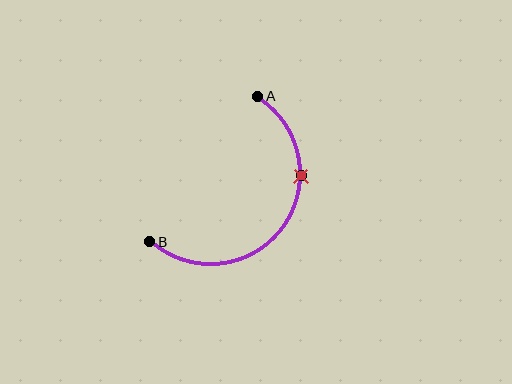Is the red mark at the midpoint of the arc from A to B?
No. The red mark lies on the arc but is closer to endpoint A. The arc midpoint would be at the point on the curve equidistant along the arc from both A and B.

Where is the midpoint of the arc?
The arc midpoint is the point on the curve farthest from the straight line joining A and B. It sits below and to the right of that line.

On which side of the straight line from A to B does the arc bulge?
The arc bulges below and to the right of the straight line connecting A and B.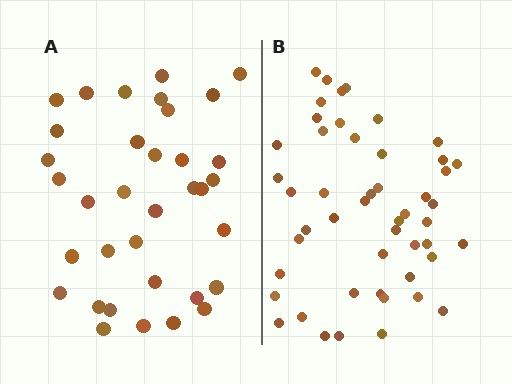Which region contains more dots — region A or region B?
Region B (the right region) has more dots.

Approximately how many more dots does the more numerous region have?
Region B has approximately 15 more dots than region A.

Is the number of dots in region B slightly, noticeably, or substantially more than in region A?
Region B has noticeably more, but not dramatically so. The ratio is roughly 1.4 to 1.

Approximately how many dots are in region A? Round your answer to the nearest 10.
About 40 dots. (The exact count is 35, which rounds to 40.)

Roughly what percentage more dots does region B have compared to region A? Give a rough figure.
About 40% more.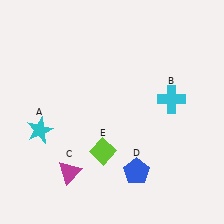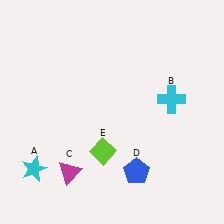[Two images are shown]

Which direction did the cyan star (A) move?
The cyan star (A) moved down.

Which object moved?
The cyan star (A) moved down.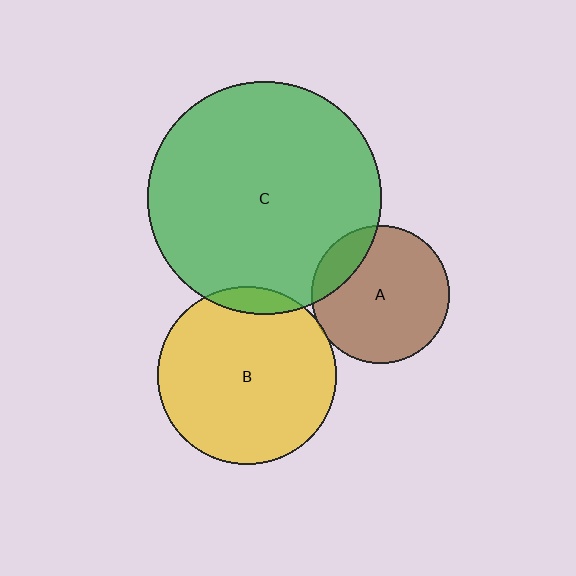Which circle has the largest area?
Circle C (green).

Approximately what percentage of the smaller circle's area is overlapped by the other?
Approximately 5%.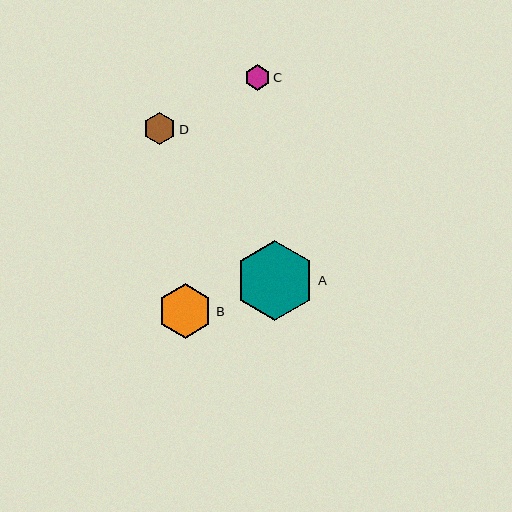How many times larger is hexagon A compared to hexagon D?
Hexagon A is approximately 2.5 times the size of hexagon D.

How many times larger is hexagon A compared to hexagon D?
Hexagon A is approximately 2.5 times the size of hexagon D.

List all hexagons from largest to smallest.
From largest to smallest: A, B, D, C.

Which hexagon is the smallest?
Hexagon C is the smallest with a size of approximately 26 pixels.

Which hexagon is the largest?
Hexagon A is the largest with a size of approximately 80 pixels.